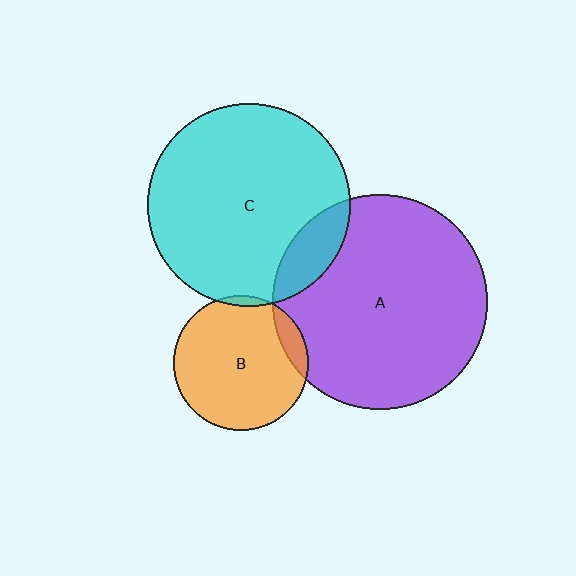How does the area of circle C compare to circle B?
Approximately 2.3 times.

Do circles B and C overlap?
Yes.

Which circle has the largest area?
Circle A (purple).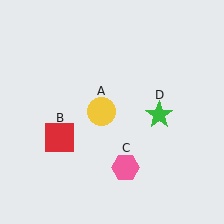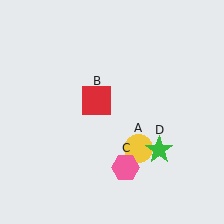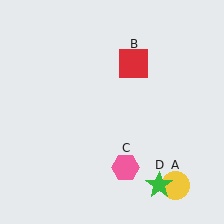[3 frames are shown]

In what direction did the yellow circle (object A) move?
The yellow circle (object A) moved down and to the right.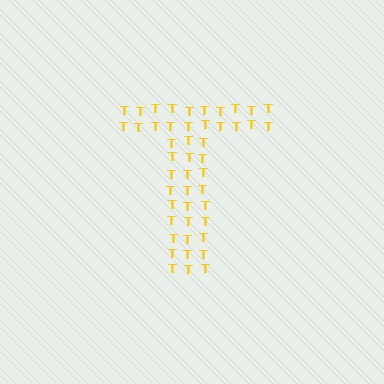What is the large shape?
The large shape is the letter T.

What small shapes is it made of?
It is made of small letter T's.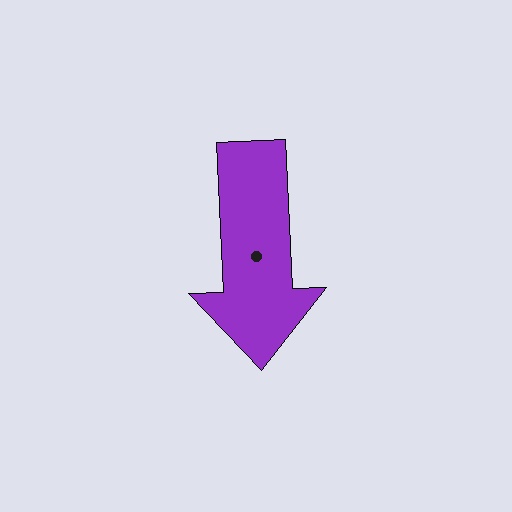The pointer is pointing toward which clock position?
Roughly 6 o'clock.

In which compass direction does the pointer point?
South.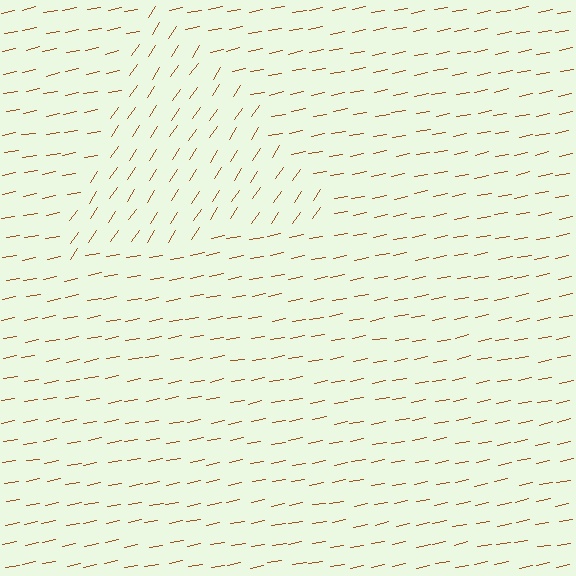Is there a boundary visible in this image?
Yes, there is a texture boundary formed by a change in line orientation.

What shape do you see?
I see a triangle.